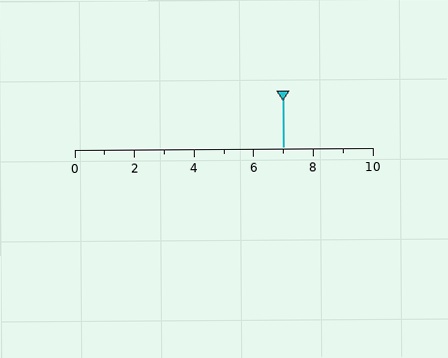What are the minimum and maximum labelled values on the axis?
The axis runs from 0 to 10.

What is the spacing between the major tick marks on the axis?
The major ticks are spaced 2 apart.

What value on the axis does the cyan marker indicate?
The marker indicates approximately 7.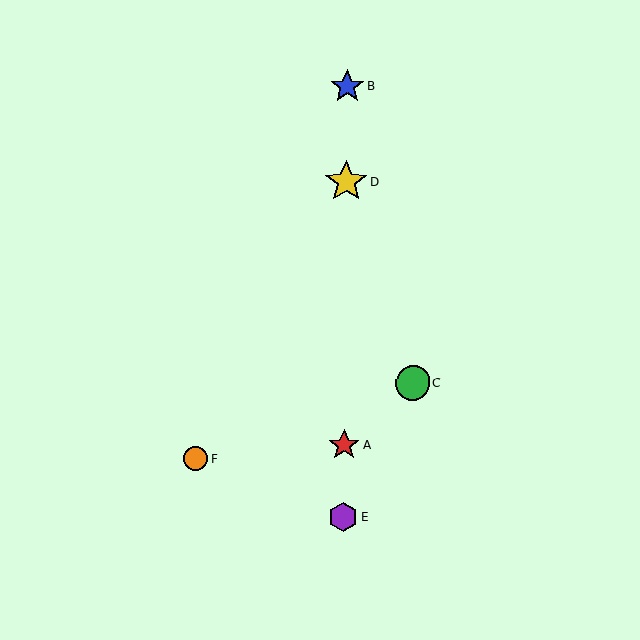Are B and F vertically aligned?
No, B is at x≈347 and F is at x≈195.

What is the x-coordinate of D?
Object D is at x≈346.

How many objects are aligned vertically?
4 objects (A, B, D, E) are aligned vertically.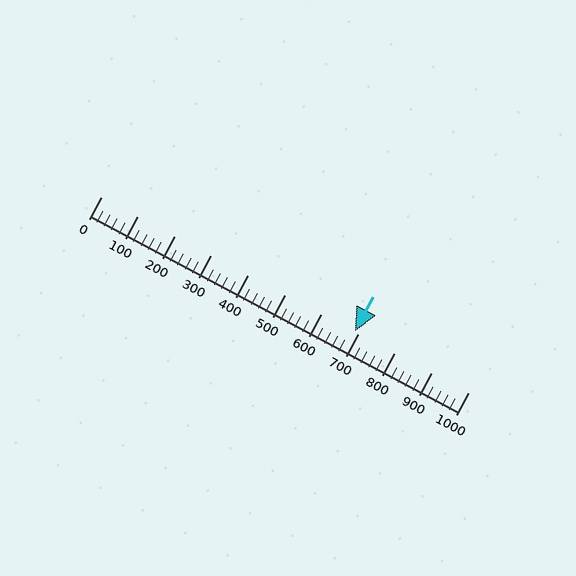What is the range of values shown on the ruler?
The ruler shows values from 0 to 1000.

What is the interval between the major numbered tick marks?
The major tick marks are spaced 100 units apart.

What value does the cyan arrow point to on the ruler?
The cyan arrow points to approximately 692.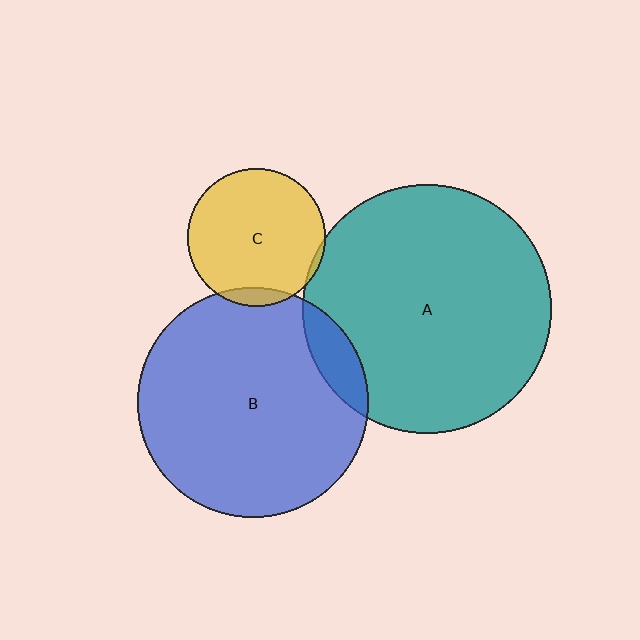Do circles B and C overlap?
Yes.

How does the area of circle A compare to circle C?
Approximately 3.2 times.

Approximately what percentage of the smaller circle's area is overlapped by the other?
Approximately 5%.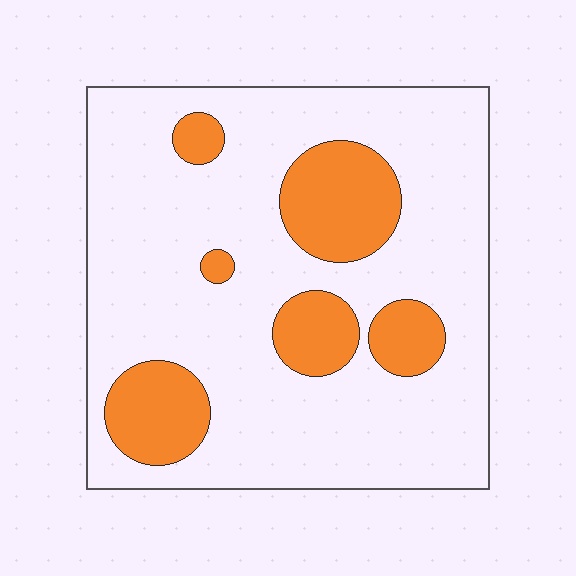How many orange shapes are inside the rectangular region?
6.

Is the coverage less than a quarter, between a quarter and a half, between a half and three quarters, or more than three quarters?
Less than a quarter.